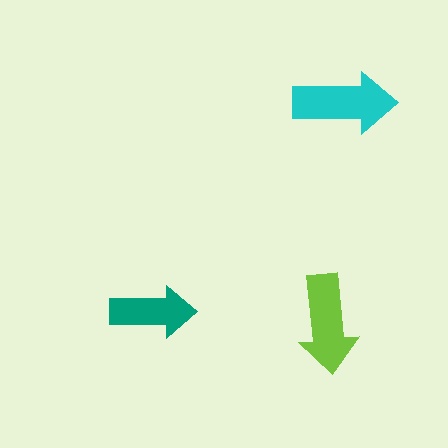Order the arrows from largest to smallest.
the cyan one, the lime one, the teal one.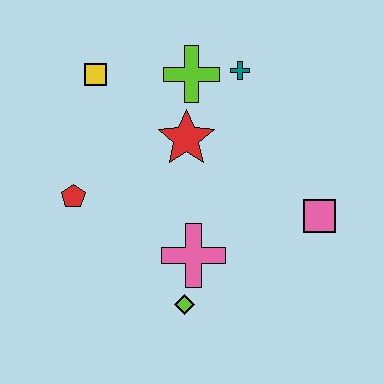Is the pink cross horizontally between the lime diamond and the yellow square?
No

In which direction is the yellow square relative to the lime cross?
The yellow square is to the left of the lime cross.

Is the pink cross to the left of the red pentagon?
No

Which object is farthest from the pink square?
The yellow square is farthest from the pink square.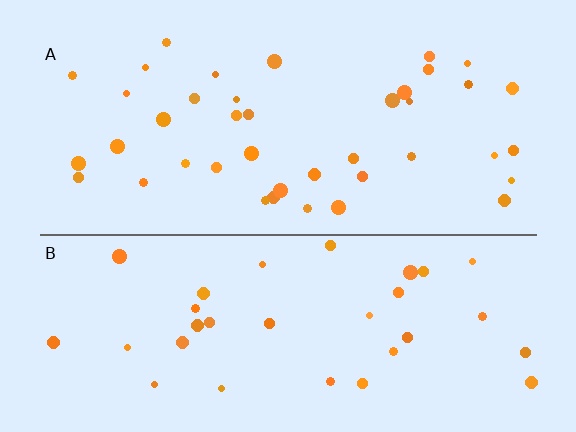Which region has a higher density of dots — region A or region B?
A (the top).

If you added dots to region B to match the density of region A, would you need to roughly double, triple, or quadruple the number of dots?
Approximately double.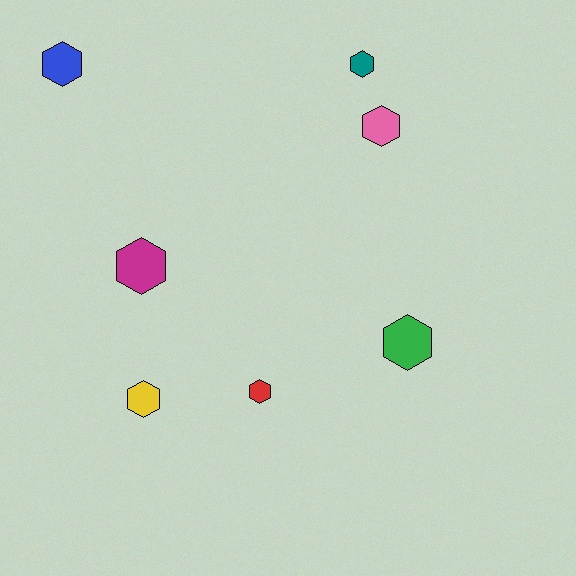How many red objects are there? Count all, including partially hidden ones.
There is 1 red object.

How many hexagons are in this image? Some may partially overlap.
There are 7 hexagons.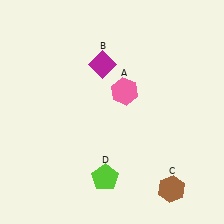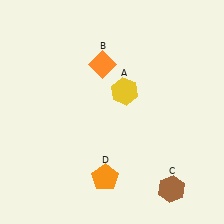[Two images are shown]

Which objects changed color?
A changed from pink to yellow. B changed from magenta to orange. D changed from lime to orange.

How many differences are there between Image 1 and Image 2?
There are 3 differences between the two images.